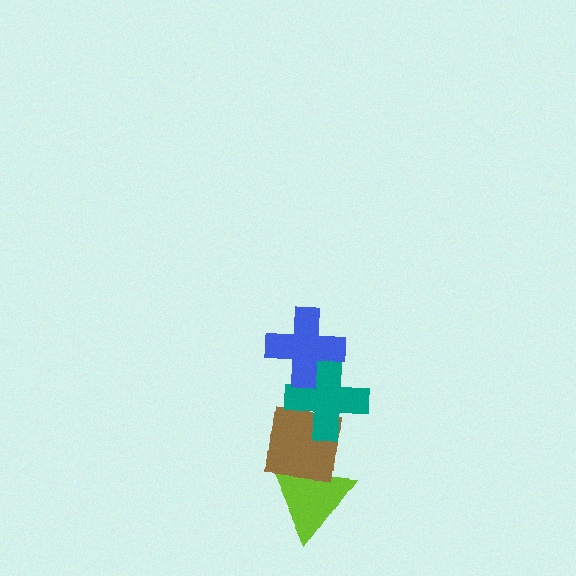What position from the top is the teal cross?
The teal cross is 2nd from the top.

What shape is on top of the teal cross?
The blue cross is on top of the teal cross.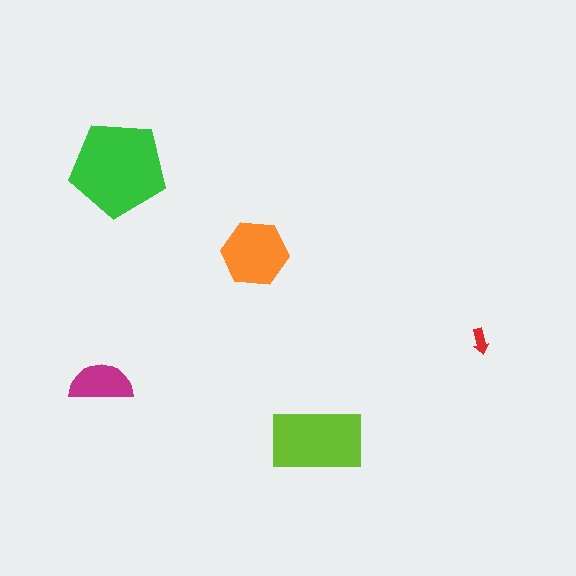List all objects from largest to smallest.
The green pentagon, the lime rectangle, the orange hexagon, the magenta semicircle, the red arrow.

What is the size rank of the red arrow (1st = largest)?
5th.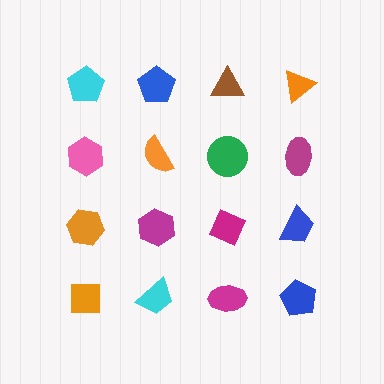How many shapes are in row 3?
4 shapes.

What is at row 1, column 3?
A brown triangle.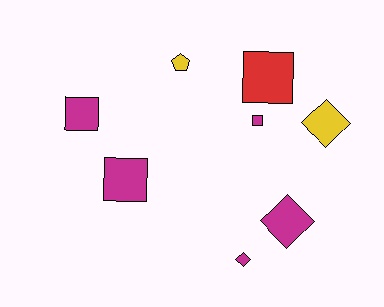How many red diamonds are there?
There are no red diamonds.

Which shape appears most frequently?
Square, with 4 objects.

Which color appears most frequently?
Magenta, with 5 objects.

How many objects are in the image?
There are 8 objects.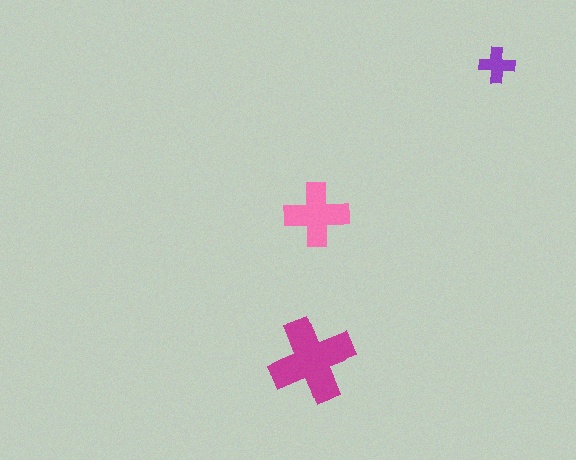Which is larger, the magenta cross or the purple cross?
The magenta one.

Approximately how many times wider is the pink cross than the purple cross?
About 2 times wider.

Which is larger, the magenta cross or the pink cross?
The magenta one.